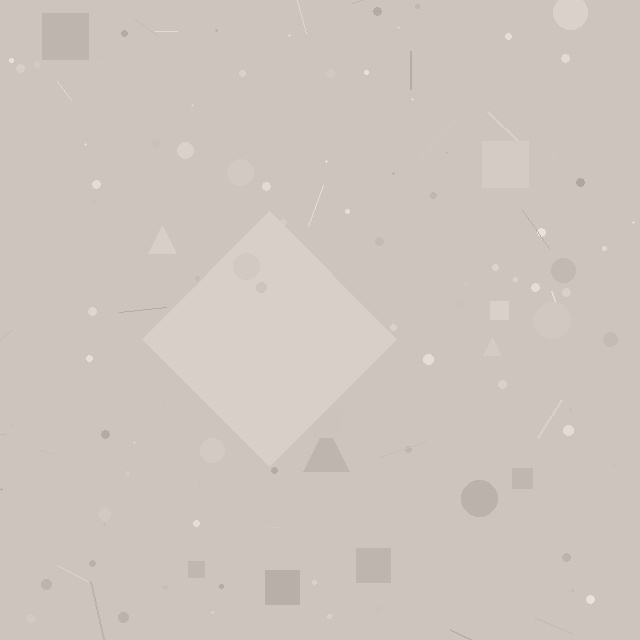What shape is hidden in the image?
A diamond is hidden in the image.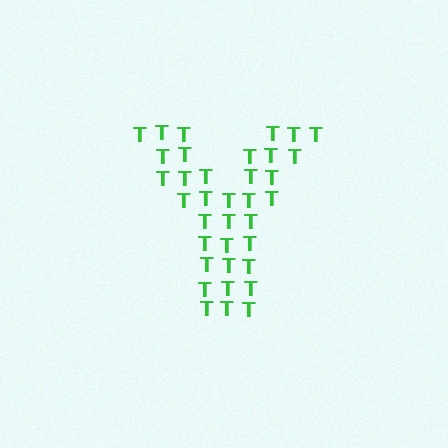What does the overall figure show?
The overall figure shows the letter Y.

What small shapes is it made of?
It is made of small letter T's.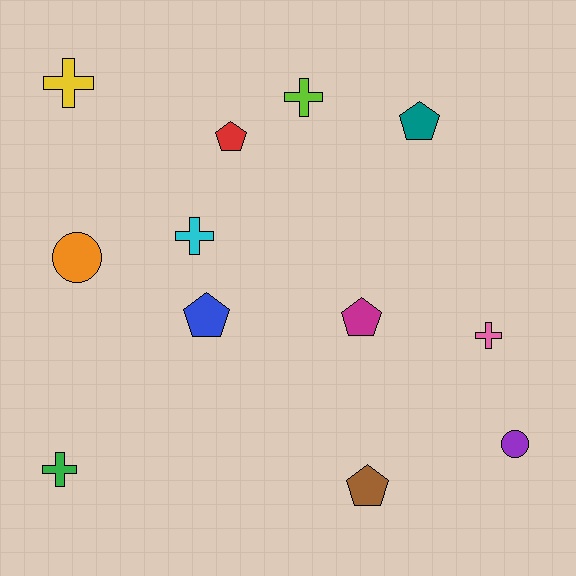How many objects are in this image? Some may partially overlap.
There are 12 objects.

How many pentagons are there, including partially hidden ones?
There are 5 pentagons.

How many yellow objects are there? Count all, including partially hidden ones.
There is 1 yellow object.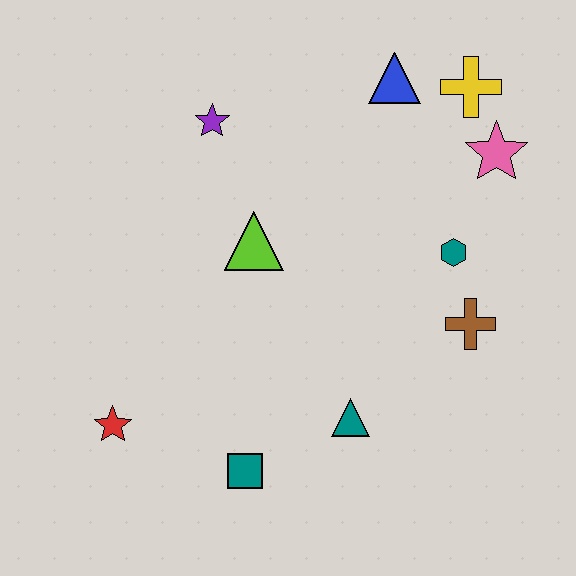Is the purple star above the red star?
Yes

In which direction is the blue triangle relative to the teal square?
The blue triangle is above the teal square.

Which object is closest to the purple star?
The lime triangle is closest to the purple star.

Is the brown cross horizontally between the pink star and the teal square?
Yes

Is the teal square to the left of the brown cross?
Yes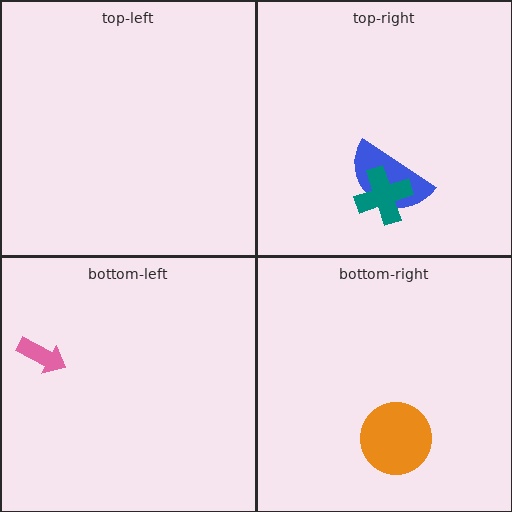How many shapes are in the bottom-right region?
1.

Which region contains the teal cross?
The top-right region.